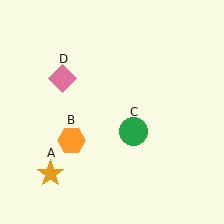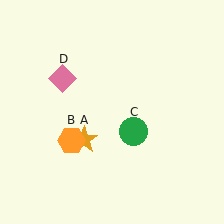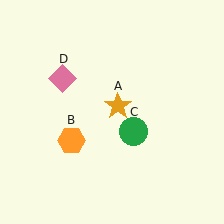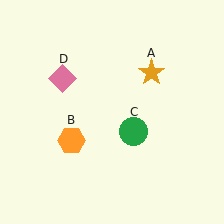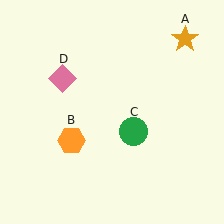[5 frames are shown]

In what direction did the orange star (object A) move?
The orange star (object A) moved up and to the right.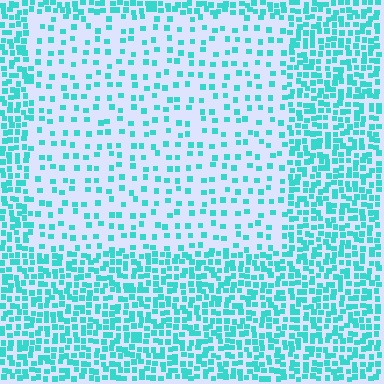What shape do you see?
I see a rectangle.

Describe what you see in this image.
The image contains small cyan elements arranged at two different densities. A rectangle-shaped region is visible where the elements are less densely packed than the surrounding area.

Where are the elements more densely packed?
The elements are more densely packed outside the rectangle boundary.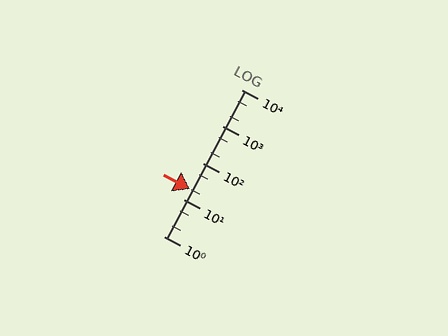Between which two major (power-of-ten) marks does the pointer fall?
The pointer is between 10 and 100.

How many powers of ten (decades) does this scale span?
The scale spans 4 decades, from 1 to 10000.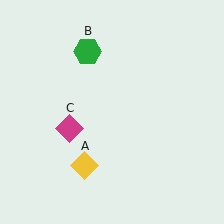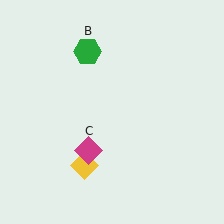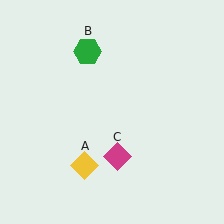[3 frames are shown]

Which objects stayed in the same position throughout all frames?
Yellow diamond (object A) and green hexagon (object B) remained stationary.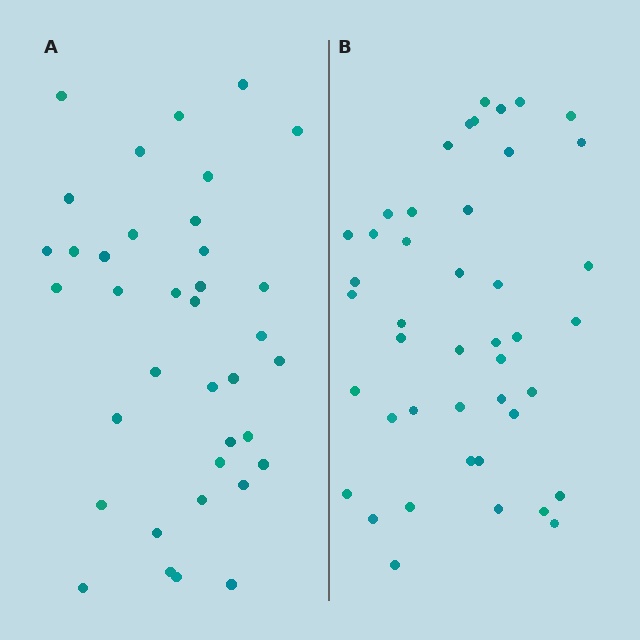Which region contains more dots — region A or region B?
Region B (the right region) has more dots.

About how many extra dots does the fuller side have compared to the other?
Region B has roughly 8 or so more dots than region A.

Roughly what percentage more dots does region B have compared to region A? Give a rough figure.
About 20% more.